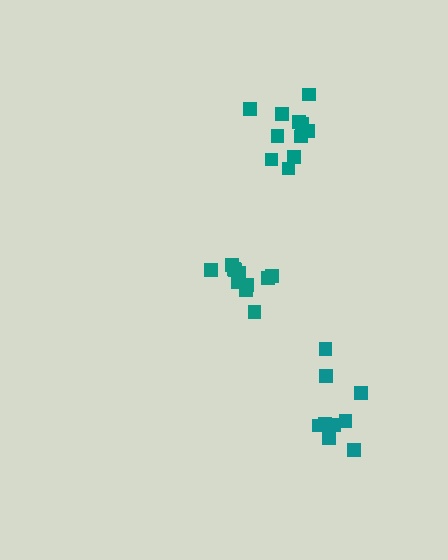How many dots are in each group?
Group 1: 11 dots, Group 2: 9 dots, Group 3: 11 dots (31 total).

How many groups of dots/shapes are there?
There are 3 groups.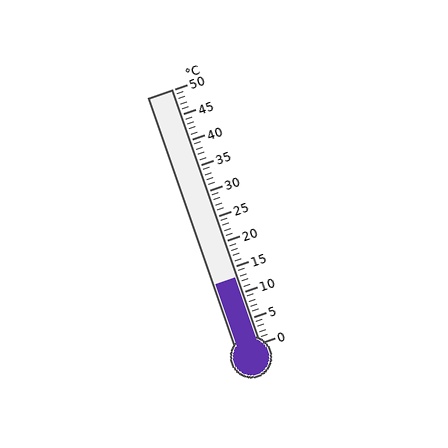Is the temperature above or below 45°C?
The temperature is below 45°C.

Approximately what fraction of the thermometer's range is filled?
The thermometer is filled to approximately 25% of its range.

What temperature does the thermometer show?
The thermometer shows approximately 13°C.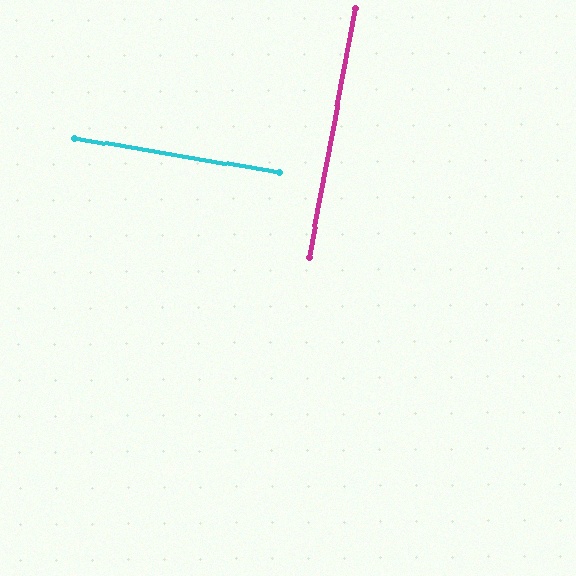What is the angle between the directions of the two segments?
Approximately 89 degrees.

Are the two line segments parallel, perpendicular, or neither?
Perpendicular — they meet at approximately 89°.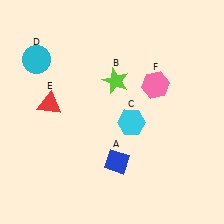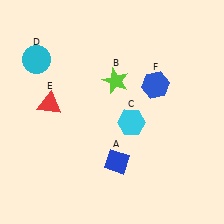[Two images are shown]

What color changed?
The hexagon (F) changed from pink in Image 1 to blue in Image 2.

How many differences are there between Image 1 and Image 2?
There is 1 difference between the two images.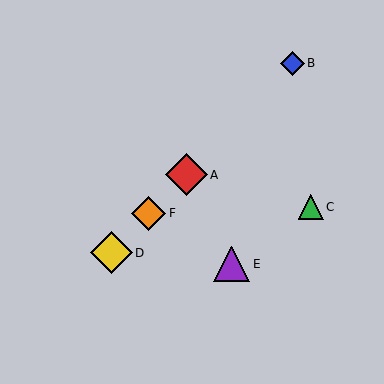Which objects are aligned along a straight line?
Objects A, B, D, F are aligned along a straight line.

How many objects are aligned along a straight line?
4 objects (A, B, D, F) are aligned along a straight line.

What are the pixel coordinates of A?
Object A is at (186, 175).